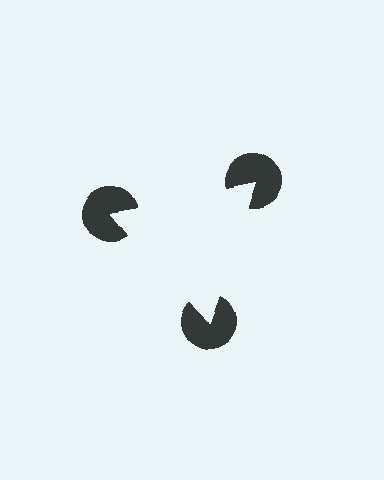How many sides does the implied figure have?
3 sides.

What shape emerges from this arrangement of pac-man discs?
An illusory triangle — its edges are inferred from the aligned wedge cuts in the pac-man discs, not physically drawn.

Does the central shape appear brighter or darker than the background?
It typically appears slightly brighter than the background, even though no actual brightness change is drawn.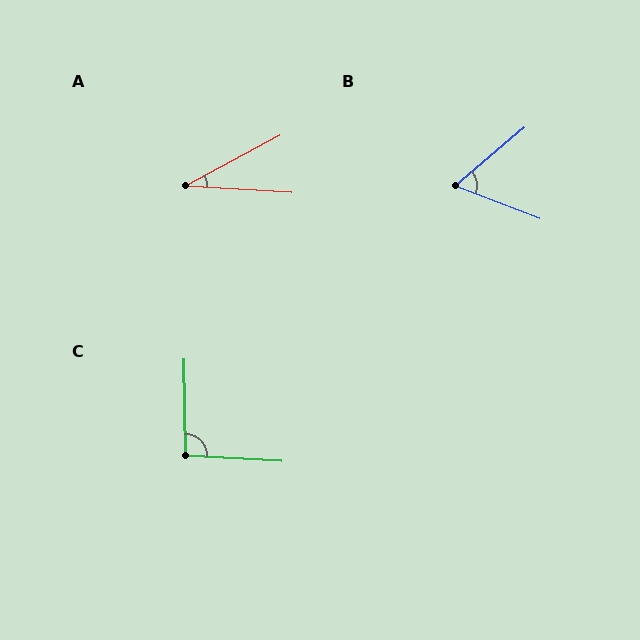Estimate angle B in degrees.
Approximately 62 degrees.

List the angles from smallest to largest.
A (32°), B (62°), C (94°).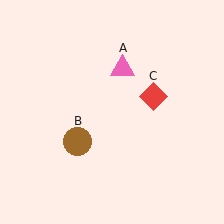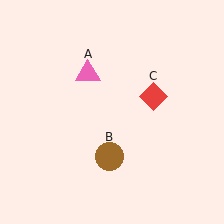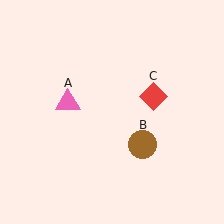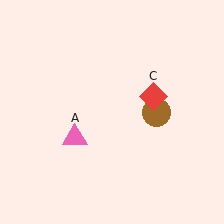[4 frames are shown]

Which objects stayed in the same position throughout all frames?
Red diamond (object C) remained stationary.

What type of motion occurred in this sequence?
The pink triangle (object A), brown circle (object B) rotated counterclockwise around the center of the scene.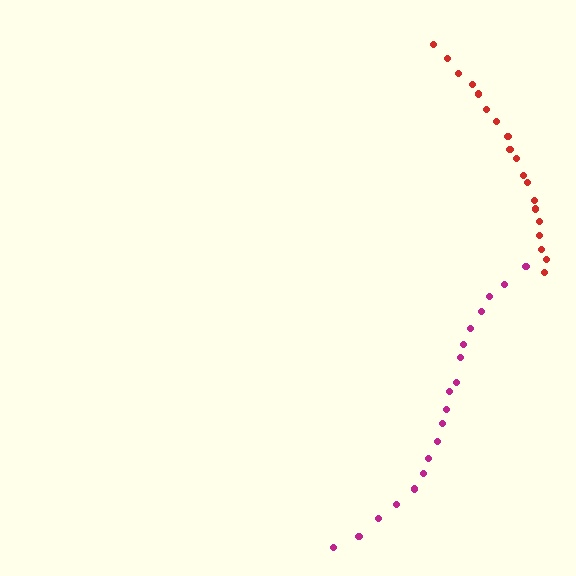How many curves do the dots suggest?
There are 2 distinct paths.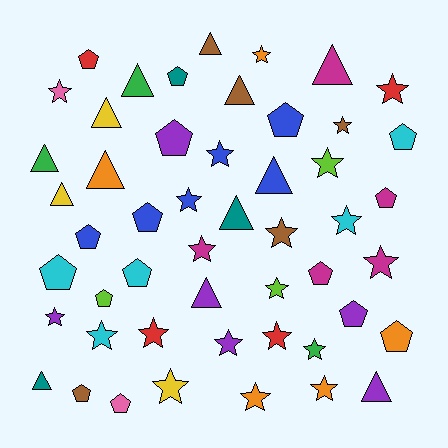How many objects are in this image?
There are 50 objects.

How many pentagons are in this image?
There are 16 pentagons.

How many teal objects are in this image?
There are 3 teal objects.